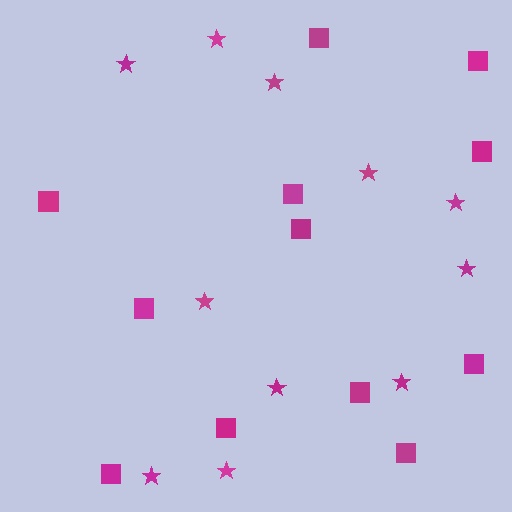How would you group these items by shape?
There are 2 groups: one group of stars (11) and one group of squares (12).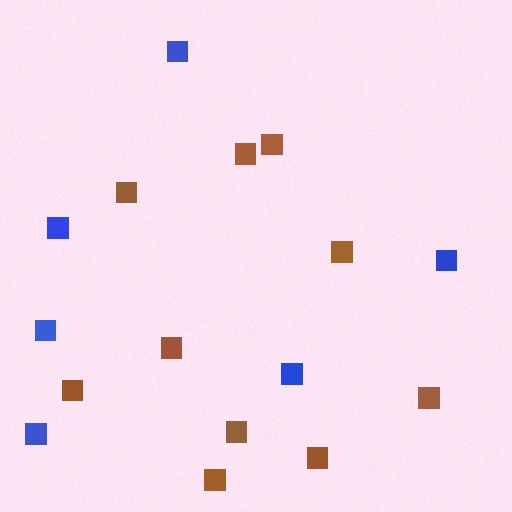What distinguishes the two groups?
There are 2 groups: one group of brown squares (10) and one group of blue squares (6).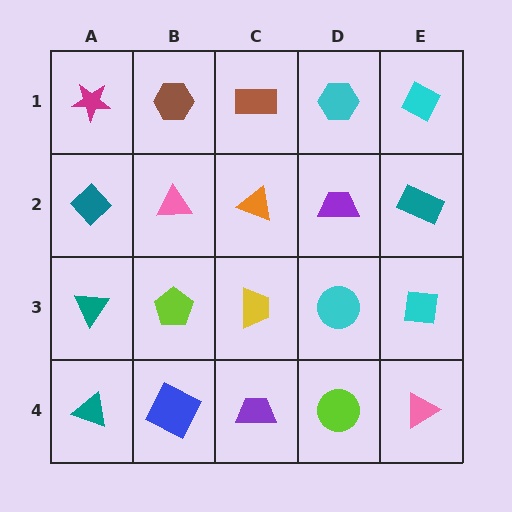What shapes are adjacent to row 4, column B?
A lime pentagon (row 3, column B), a teal triangle (row 4, column A), a purple trapezoid (row 4, column C).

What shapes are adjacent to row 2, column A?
A magenta star (row 1, column A), a teal triangle (row 3, column A), a pink triangle (row 2, column B).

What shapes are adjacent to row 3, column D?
A purple trapezoid (row 2, column D), a lime circle (row 4, column D), a yellow trapezoid (row 3, column C), a cyan square (row 3, column E).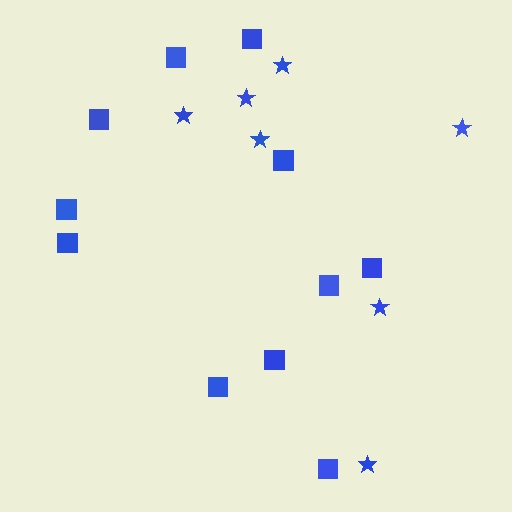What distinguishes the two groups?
There are 2 groups: one group of stars (7) and one group of squares (11).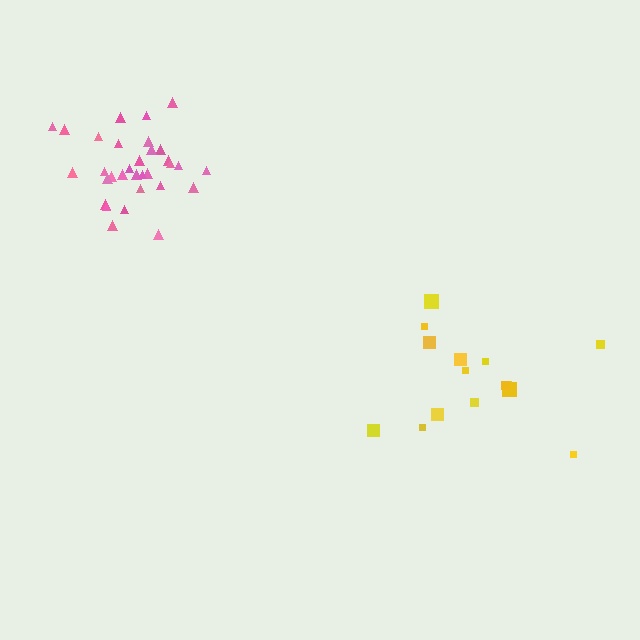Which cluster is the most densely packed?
Pink.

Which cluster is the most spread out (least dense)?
Yellow.